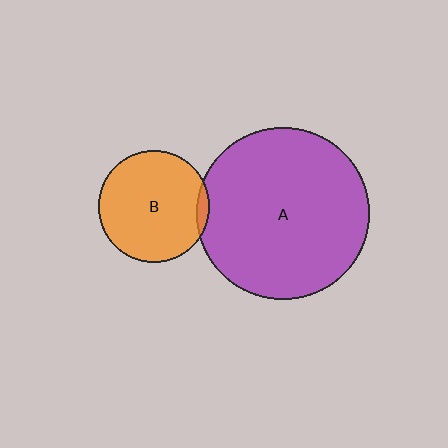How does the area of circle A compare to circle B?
Approximately 2.4 times.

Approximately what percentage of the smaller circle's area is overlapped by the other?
Approximately 5%.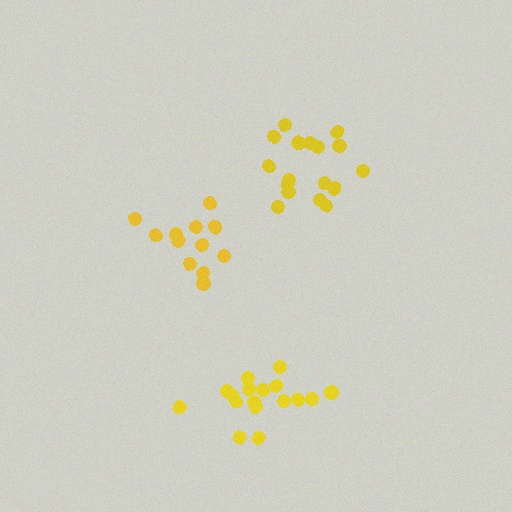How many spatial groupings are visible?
There are 3 spatial groupings.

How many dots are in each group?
Group 1: 12 dots, Group 2: 17 dots, Group 3: 18 dots (47 total).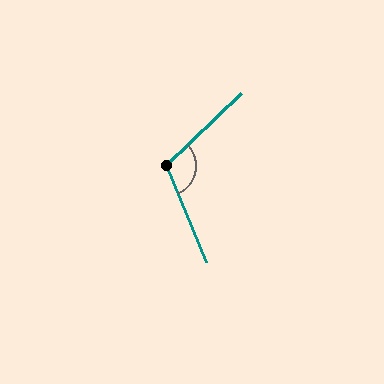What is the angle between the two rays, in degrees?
Approximately 112 degrees.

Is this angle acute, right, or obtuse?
It is obtuse.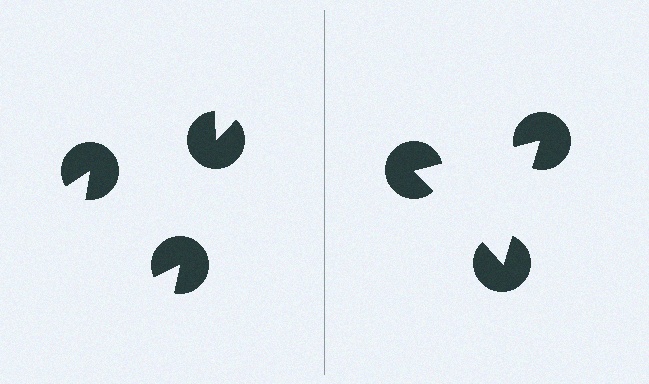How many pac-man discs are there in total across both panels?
6 — 3 on each side.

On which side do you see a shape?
An illusory triangle appears on the right side. On the left side the wedge cuts are rotated, so no coherent shape forms.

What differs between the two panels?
The pac-man discs are positioned identically on both sides; only the wedge orientations differ. On the right they align to a triangle; on the left they are misaligned.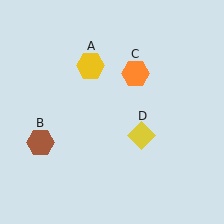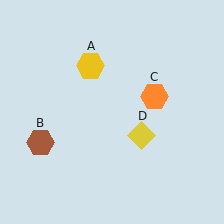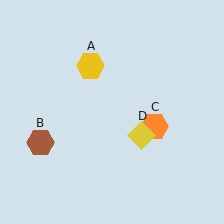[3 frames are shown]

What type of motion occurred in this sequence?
The orange hexagon (object C) rotated clockwise around the center of the scene.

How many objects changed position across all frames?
1 object changed position: orange hexagon (object C).